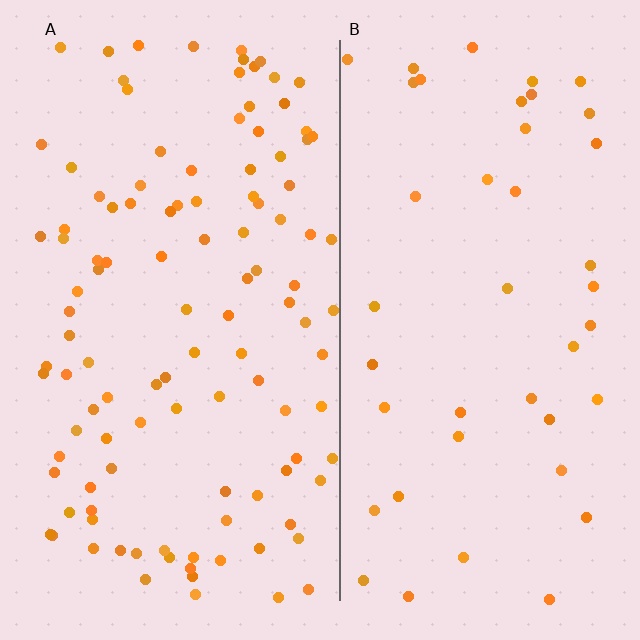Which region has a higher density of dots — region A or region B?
A (the left).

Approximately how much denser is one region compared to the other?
Approximately 2.7× — region A over region B.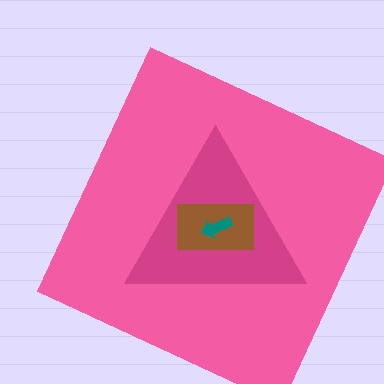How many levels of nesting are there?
4.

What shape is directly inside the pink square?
The magenta triangle.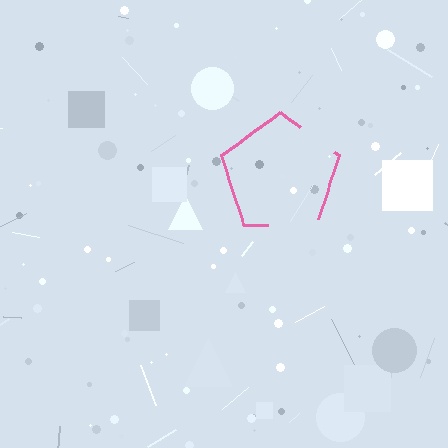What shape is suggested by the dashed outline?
The dashed outline suggests a pentagon.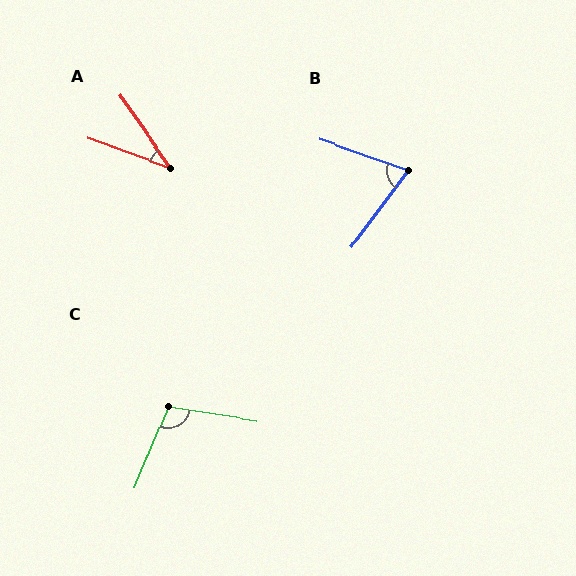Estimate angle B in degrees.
Approximately 72 degrees.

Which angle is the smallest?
A, at approximately 35 degrees.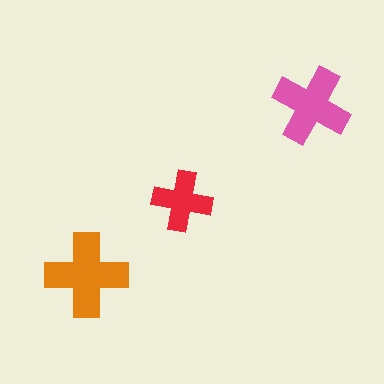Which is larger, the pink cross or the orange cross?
The orange one.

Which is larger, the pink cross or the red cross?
The pink one.